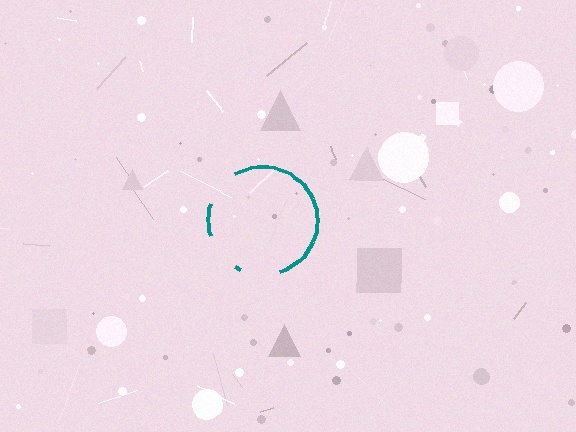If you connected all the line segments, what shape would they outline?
They would outline a circle.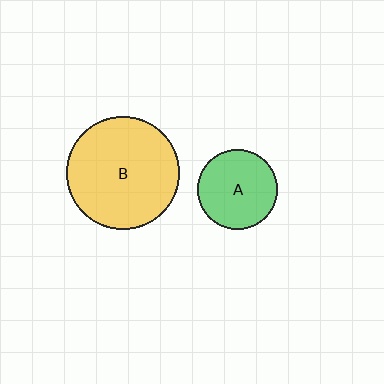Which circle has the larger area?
Circle B (yellow).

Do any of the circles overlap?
No, none of the circles overlap.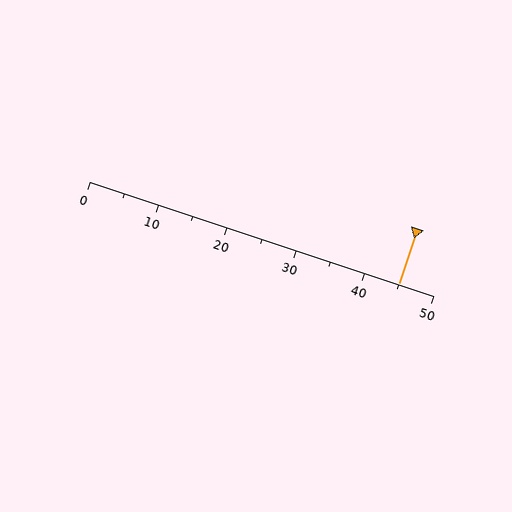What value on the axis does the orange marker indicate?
The marker indicates approximately 45.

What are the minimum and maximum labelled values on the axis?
The axis runs from 0 to 50.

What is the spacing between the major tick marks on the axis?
The major ticks are spaced 10 apart.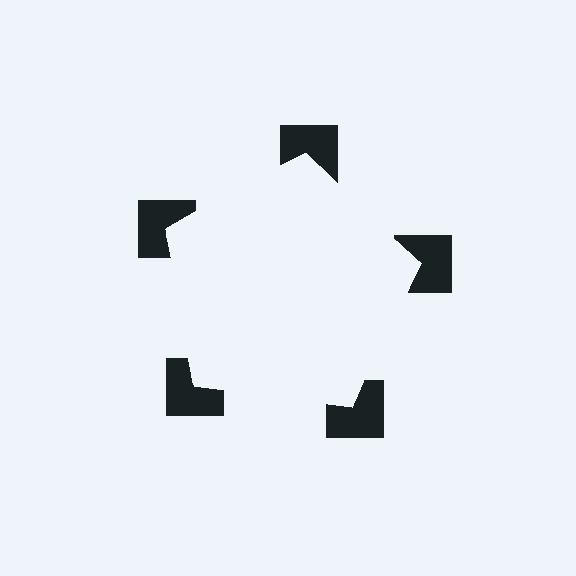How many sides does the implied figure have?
5 sides.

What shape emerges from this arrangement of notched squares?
An illusory pentagon — its edges are inferred from the aligned wedge cuts in the notched squares, not physically drawn.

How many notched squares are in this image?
There are 5 — one at each vertex of the illusory pentagon.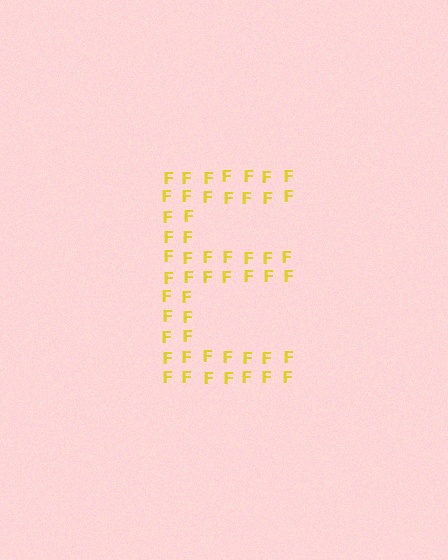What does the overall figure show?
The overall figure shows the letter E.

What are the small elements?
The small elements are letter F's.